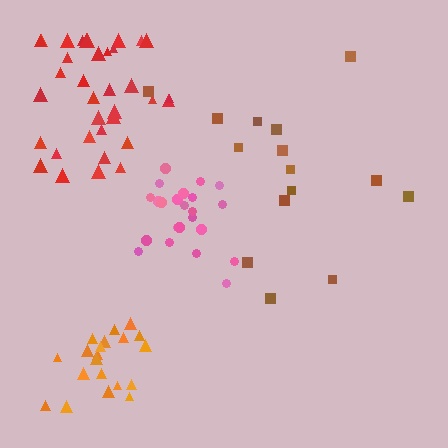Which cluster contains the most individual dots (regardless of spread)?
Red (35).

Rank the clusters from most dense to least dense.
orange, pink, red, brown.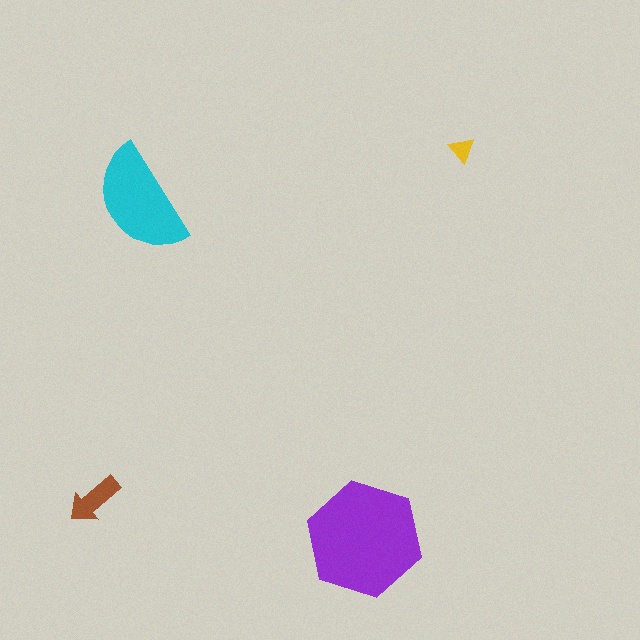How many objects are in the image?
There are 4 objects in the image.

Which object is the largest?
The purple hexagon.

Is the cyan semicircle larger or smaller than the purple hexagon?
Smaller.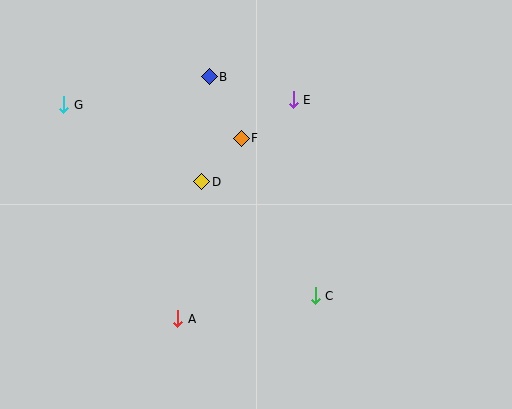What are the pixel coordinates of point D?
Point D is at (202, 182).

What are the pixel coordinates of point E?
Point E is at (293, 100).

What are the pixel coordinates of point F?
Point F is at (241, 138).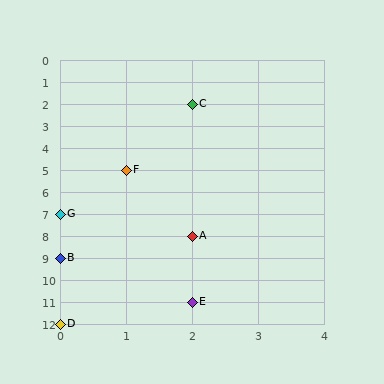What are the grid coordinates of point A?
Point A is at grid coordinates (2, 8).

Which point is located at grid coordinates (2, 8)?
Point A is at (2, 8).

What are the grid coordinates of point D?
Point D is at grid coordinates (0, 12).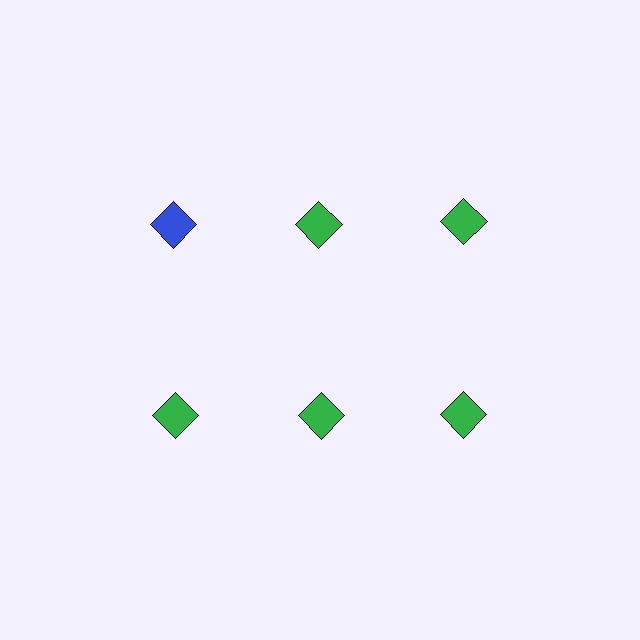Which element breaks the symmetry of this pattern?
The blue diamond in the top row, leftmost column breaks the symmetry. All other shapes are green diamonds.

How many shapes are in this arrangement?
There are 6 shapes arranged in a grid pattern.